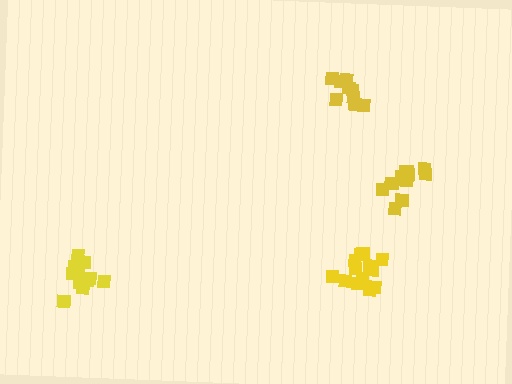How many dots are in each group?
Group 1: 14 dots, Group 2: 13 dots, Group 3: 13 dots, Group 4: 9 dots (49 total).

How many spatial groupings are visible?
There are 4 spatial groupings.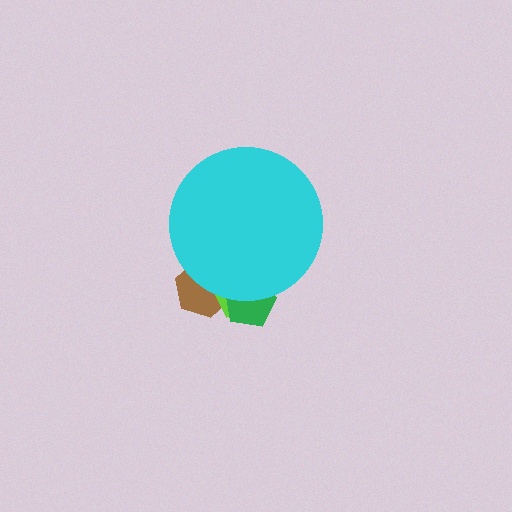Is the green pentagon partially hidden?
Yes, the green pentagon is partially hidden behind the cyan circle.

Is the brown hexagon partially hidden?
Yes, the brown hexagon is partially hidden behind the cyan circle.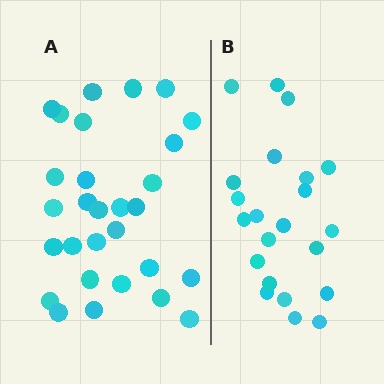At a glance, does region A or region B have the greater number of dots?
Region A (the left region) has more dots.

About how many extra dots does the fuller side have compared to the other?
Region A has roughly 8 or so more dots than region B.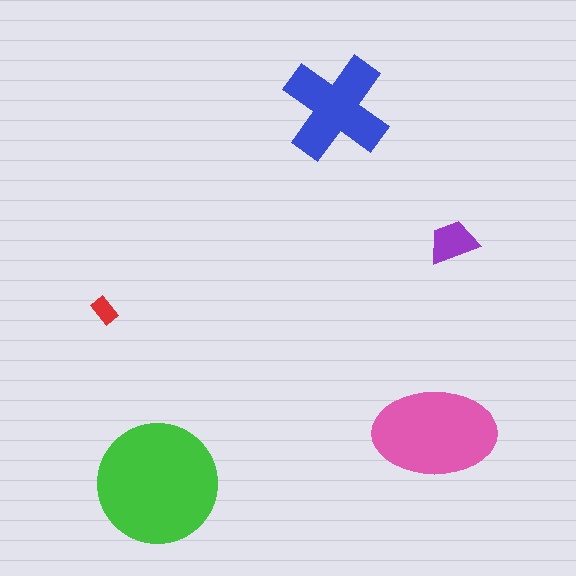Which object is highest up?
The blue cross is topmost.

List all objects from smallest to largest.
The red rectangle, the purple trapezoid, the blue cross, the pink ellipse, the green circle.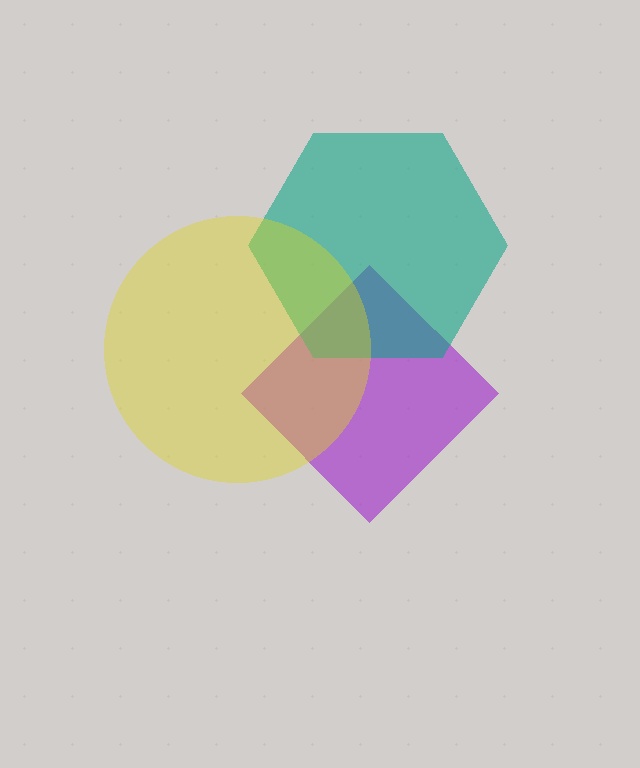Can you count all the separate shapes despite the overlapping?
Yes, there are 3 separate shapes.